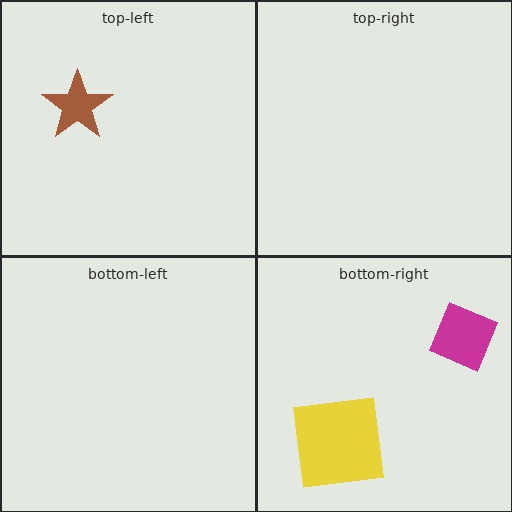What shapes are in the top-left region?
The brown star.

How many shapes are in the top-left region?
1.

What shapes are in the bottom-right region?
The yellow square, the magenta diamond.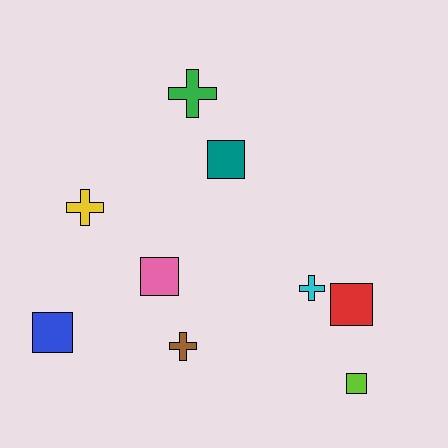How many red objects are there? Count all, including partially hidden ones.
There is 1 red object.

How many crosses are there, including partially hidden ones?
There are 4 crosses.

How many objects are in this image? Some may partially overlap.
There are 9 objects.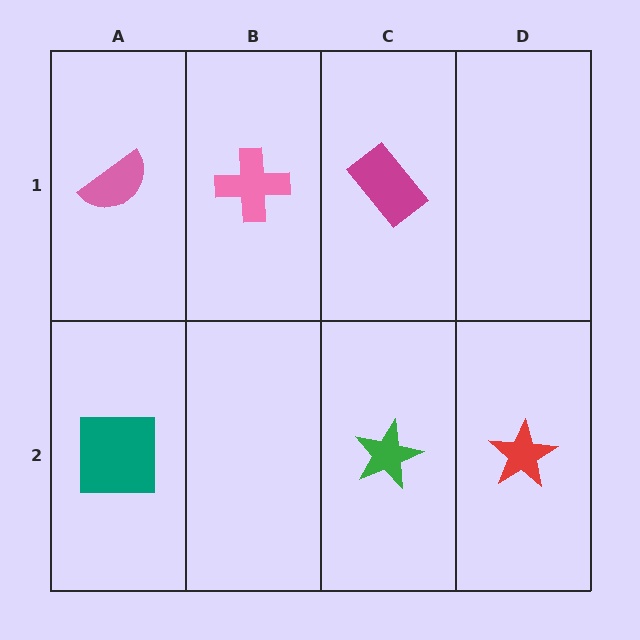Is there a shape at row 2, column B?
No, that cell is empty.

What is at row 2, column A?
A teal square.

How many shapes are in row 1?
3 shapes.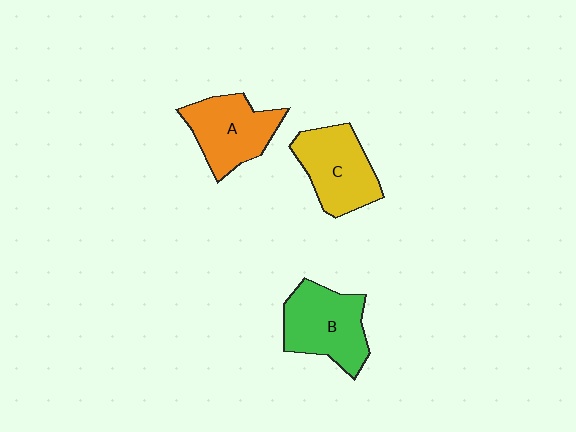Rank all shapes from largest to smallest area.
From largest to smallest: B (green), C (yellow), A (orange).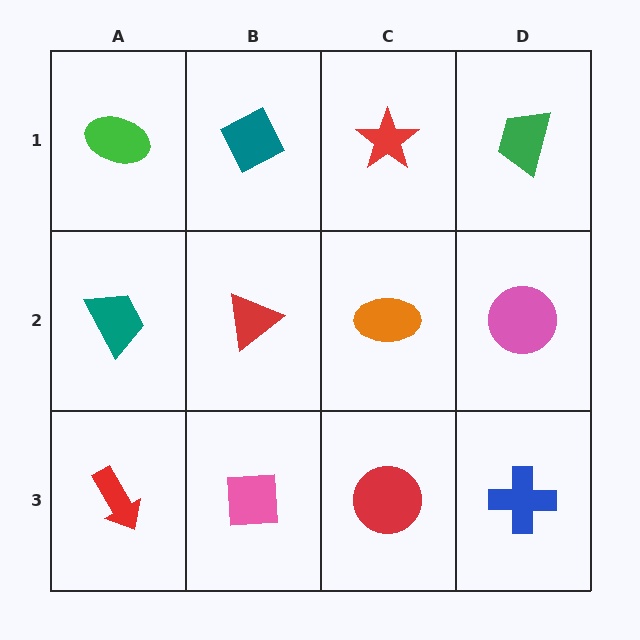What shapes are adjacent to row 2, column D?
A green trapezoid (row 1, column D), a blue cross (row 3, column D), an orange ellipse (row 2, column C).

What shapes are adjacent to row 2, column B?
A teal diamond (row 1, column B), a pink square (row 3, column B), a teal trapezoid (row 2, column A), an orange ellipse (row 2, column C).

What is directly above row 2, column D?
A green trapezoid.